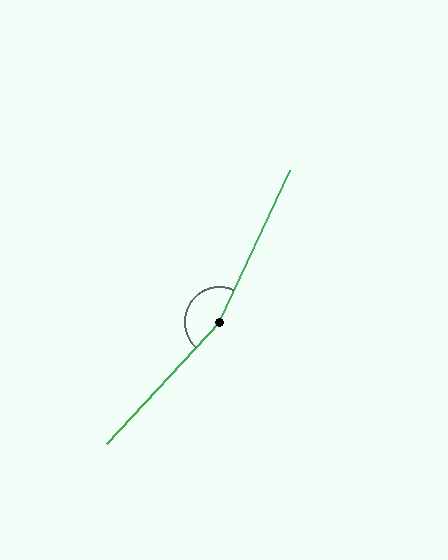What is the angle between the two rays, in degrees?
Approximately 162 degrees.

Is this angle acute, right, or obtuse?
It is obtuse.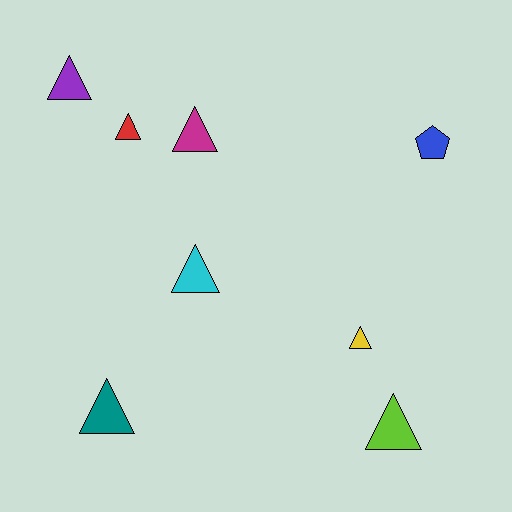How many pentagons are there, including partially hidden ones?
There is 1 pentagon.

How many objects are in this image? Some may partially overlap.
There are 8 objects.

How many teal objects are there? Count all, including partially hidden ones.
There is 1 teal object.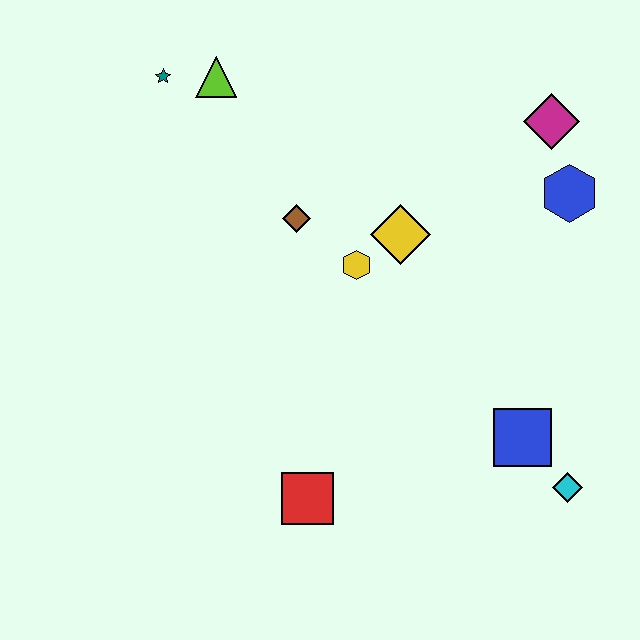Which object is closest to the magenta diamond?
The blue hexagon is closest to the magenta diamond.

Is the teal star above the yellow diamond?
Yes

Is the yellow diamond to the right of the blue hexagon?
No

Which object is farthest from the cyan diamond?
The teal star is farthest from the cyan diamond.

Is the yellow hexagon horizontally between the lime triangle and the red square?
No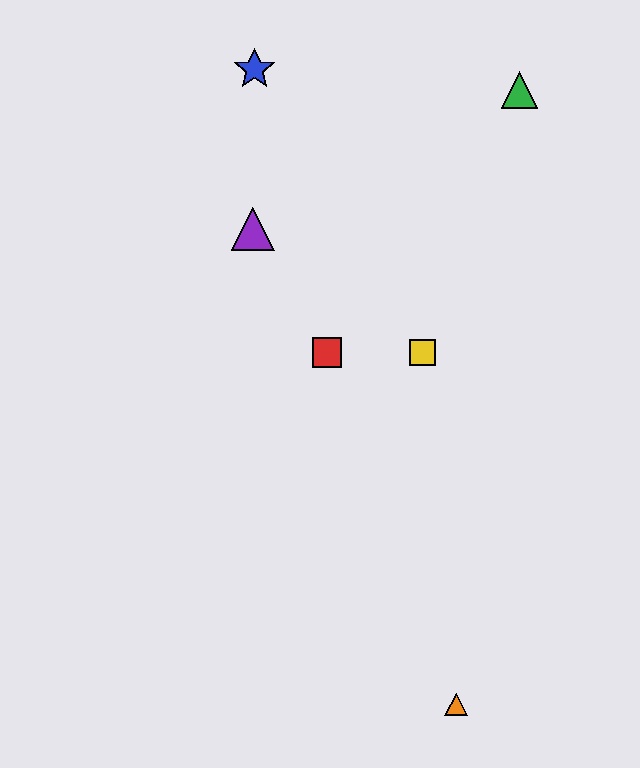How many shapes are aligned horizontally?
2 shapes (the red square, the yellow square) are aligned horizontally.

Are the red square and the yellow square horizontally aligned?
Yes, both are at y≈353.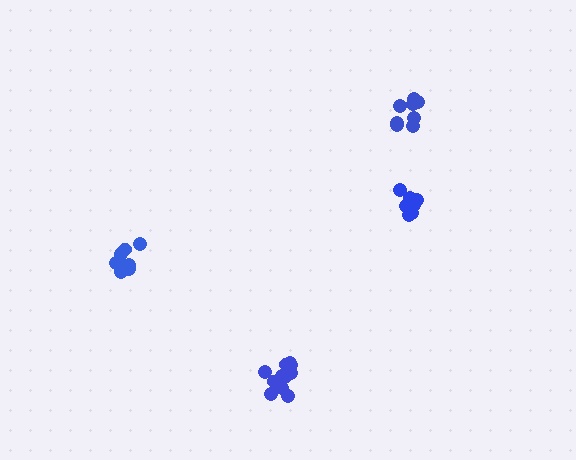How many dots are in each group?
Group 1: 9 dots, Group 2: 9 dots, Group 3: 10 dots, Group 4: 12 dots (40 total).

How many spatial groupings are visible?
There are 4 spatial groupings.